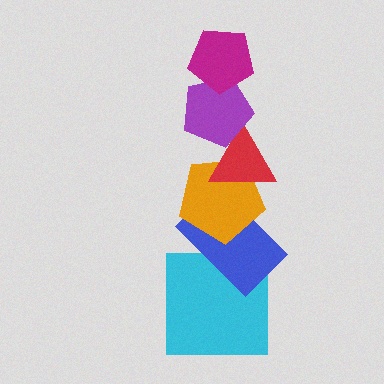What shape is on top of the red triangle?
The purple pentagon is on top of the red triangle.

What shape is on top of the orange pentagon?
The red triangle is on top of the orange pentagon.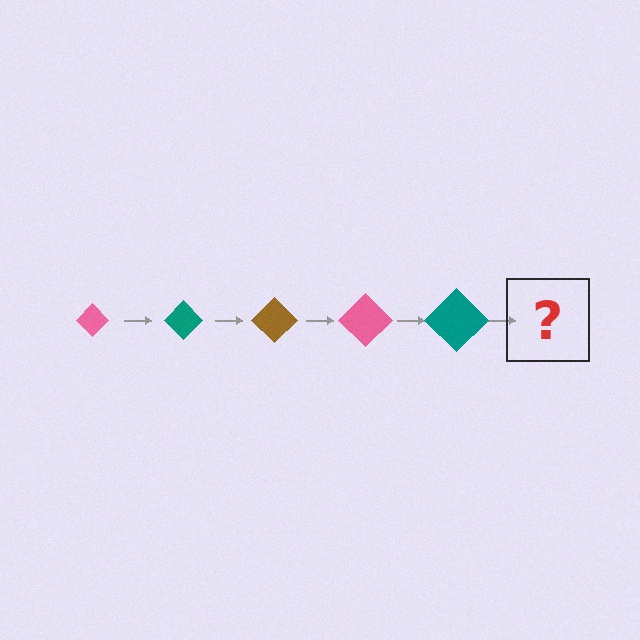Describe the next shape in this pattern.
It should be a brown diamond, larger than the previous one.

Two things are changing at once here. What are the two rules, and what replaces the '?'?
The two rules are that the diamond grows larger each step and the color cycles through pink, teal, and brown. The '?' should be a brown diamond, larger than the previous one.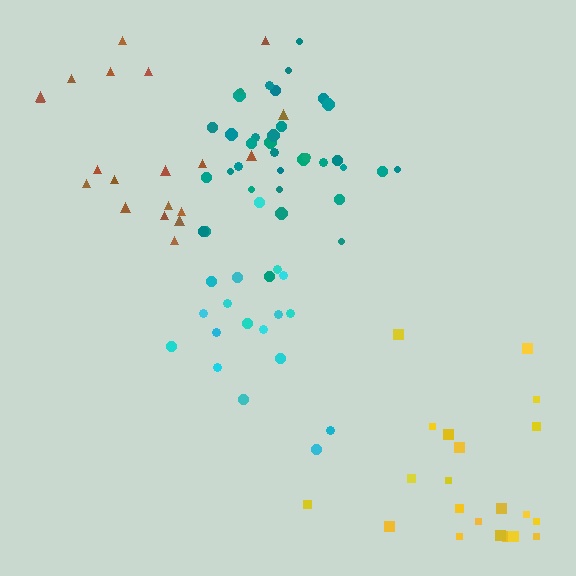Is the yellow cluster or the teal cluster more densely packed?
Teal.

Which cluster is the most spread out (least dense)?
Yellow.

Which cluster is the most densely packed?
Teal.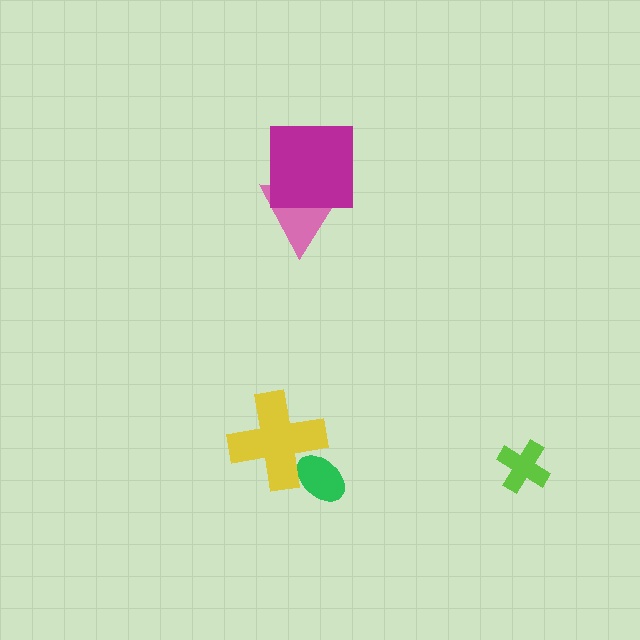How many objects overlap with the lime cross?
0 objects overlap with the lime cross.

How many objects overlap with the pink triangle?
1 object overlaps with the pink triangle.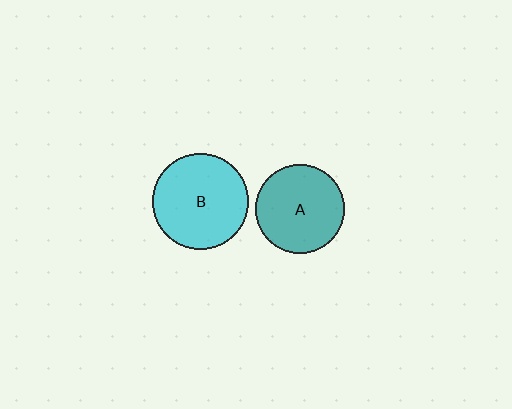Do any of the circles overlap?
No, none of the circles overlap.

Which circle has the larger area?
Circle B (cyan).